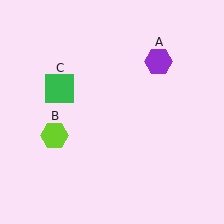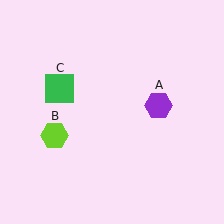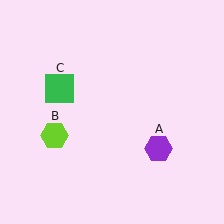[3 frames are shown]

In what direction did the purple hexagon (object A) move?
The purple hexagon (object A) moved down.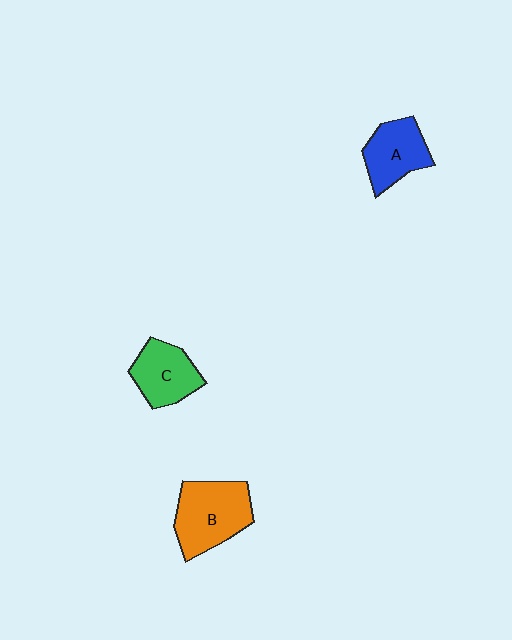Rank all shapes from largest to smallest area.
From largest to smallest: B (orange), C (green), A (blue).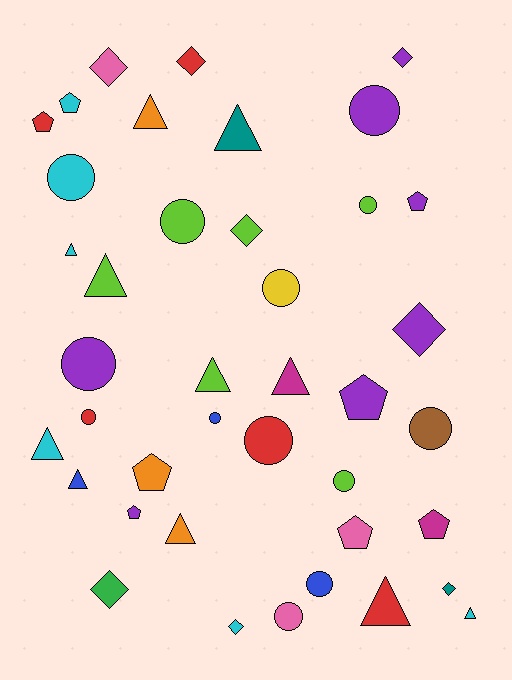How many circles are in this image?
There are 13 circles.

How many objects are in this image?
There are 40 objects.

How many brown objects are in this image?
There is 1 brown object.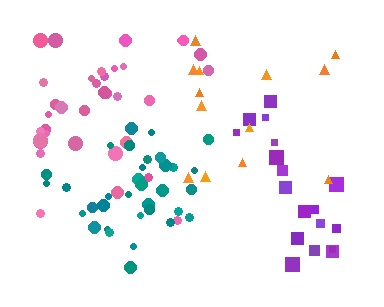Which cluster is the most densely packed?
Teal.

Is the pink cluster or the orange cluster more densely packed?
Pink.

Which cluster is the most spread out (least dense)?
Orange.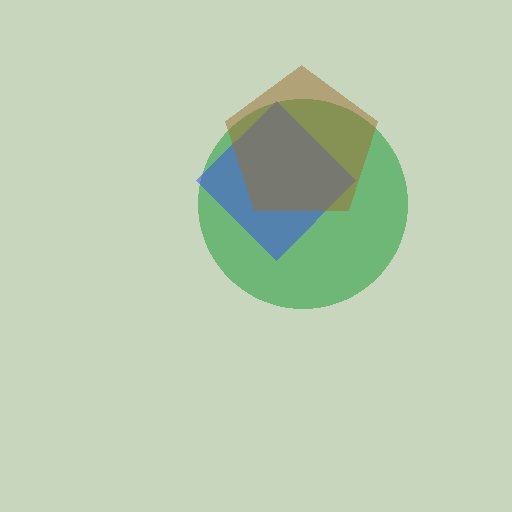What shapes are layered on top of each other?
The layered shapes are: a green circle, a blue diamond, a brown pentagon.